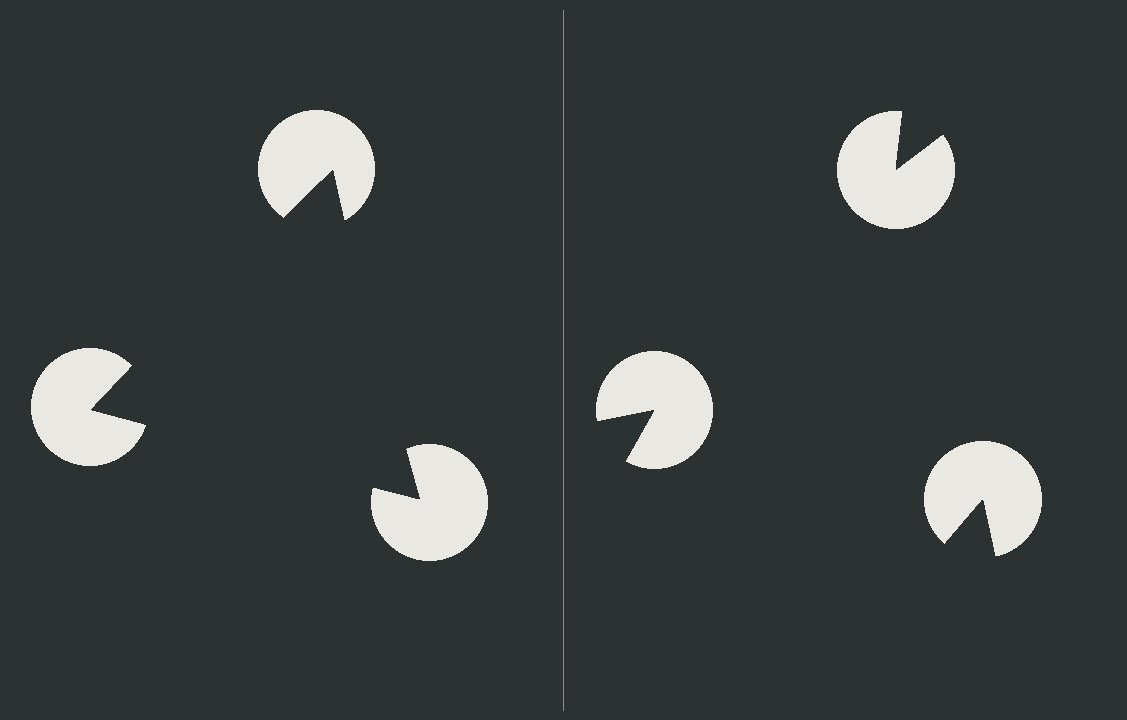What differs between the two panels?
The pac-man discs are positioned identically on both sides; only the wedge orientations differ. On the left they align to a triangle; on the right they are misaligned.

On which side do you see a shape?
An illusory triangle appears on the left side. On the right side the wedge cuts are rotated, so no coherent shape forms.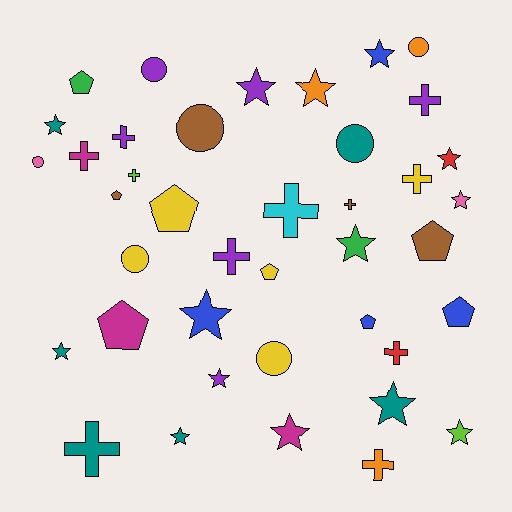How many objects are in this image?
There are 40 objects.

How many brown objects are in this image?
There are 4 brown objects.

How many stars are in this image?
There are 14 stars.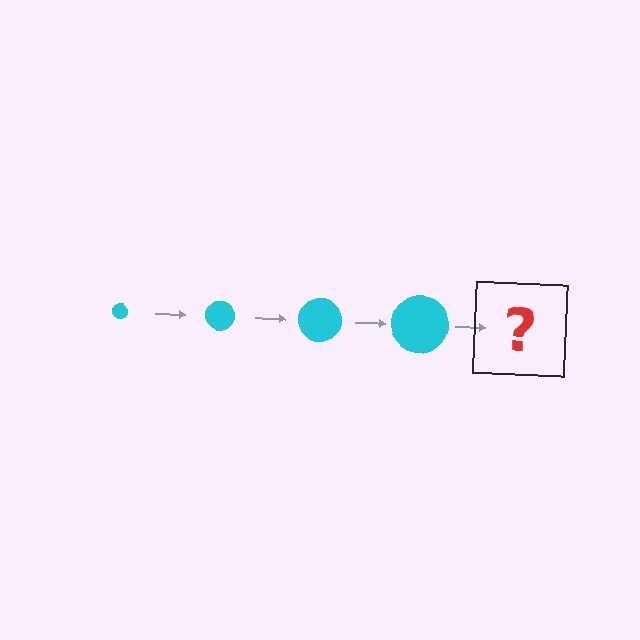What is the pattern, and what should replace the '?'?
The pattern is that the circle gets progressively larger each step. The '?' should be a cyan circle, larger than the previous one.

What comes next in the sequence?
The next element should be a cyan circle, larger than the previous one.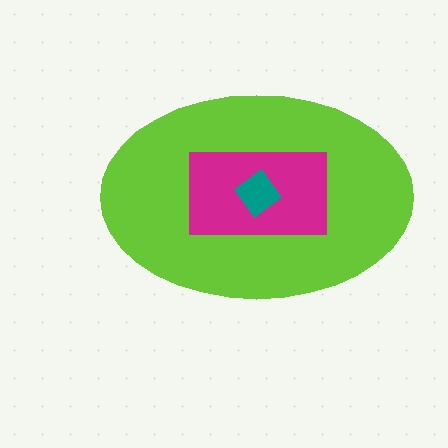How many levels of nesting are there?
3.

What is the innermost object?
The teal diamond.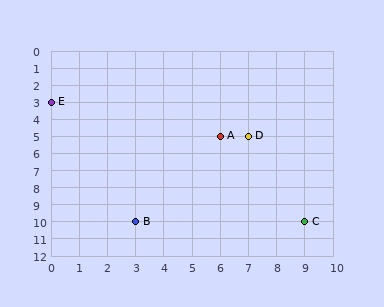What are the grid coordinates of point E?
Point E is at grid coordinates (0, 3).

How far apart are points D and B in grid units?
Points D and B are 4 columns and 5 rows apart (about 6.4 grid units diagonally).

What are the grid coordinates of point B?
Point B is at grid coordinates (3, 10).